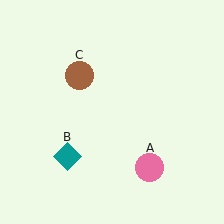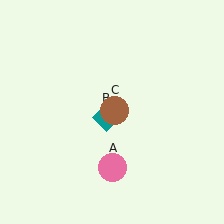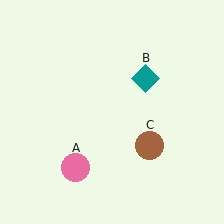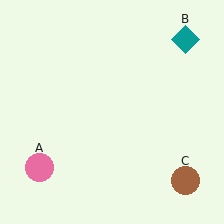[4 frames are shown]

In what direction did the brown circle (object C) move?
The brown circle (object C) moved down and to the right.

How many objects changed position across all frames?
3 objects changed position: pink circle (object A), teal diamond (object B), brown circle (object C).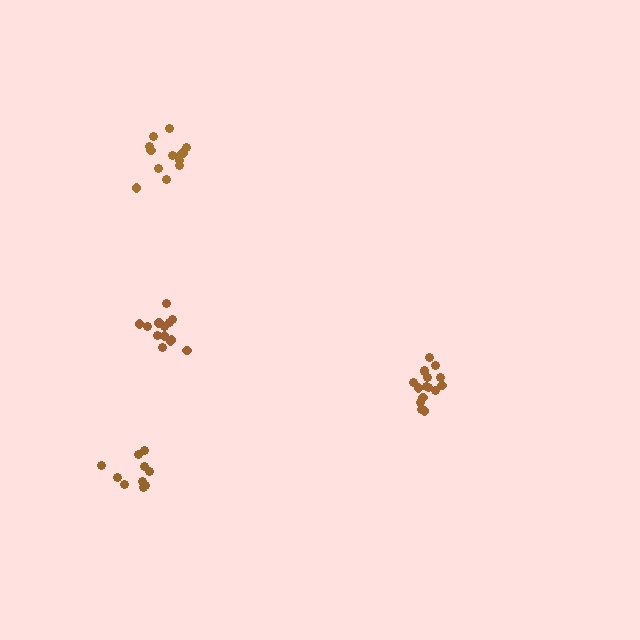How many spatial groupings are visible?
There are 4 spatial groupings.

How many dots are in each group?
Group 1: 16 dots, Group 2: 13 dots, Group 3: 13 dots, Group 4: 11 dots (53 total).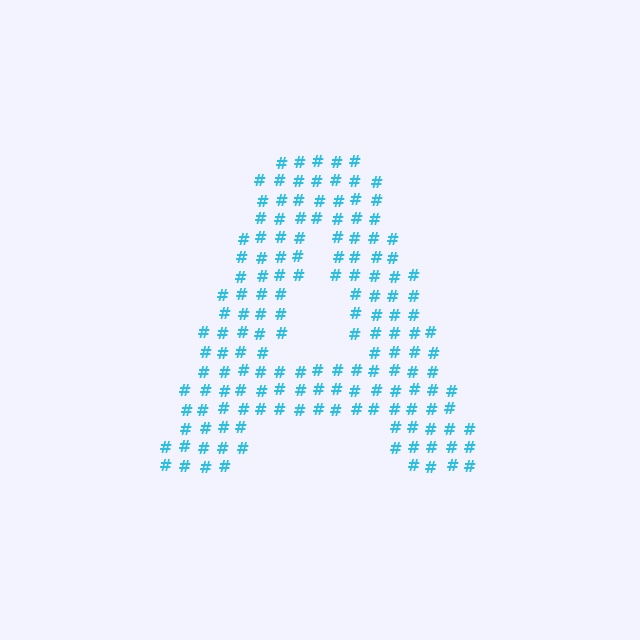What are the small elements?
The small elements are hash symbols.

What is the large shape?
The large shape is the letter A.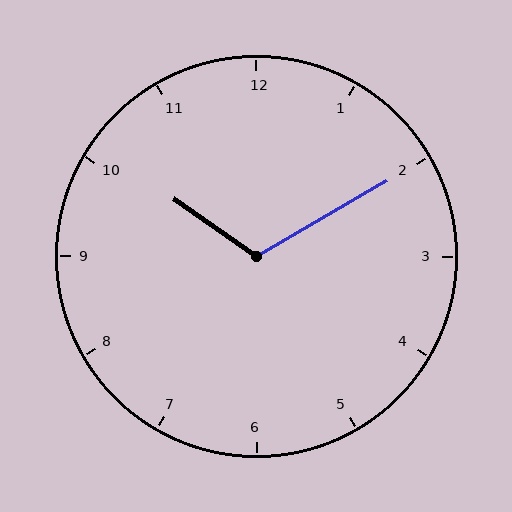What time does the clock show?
10:10.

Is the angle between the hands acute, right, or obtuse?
It is obtuse.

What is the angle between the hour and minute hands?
Approximately 115 degrees.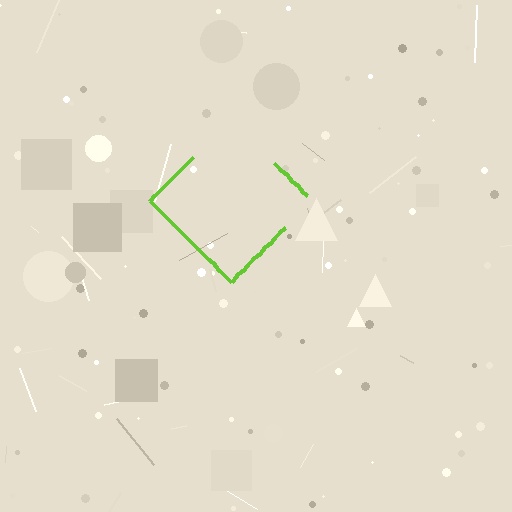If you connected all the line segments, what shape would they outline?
They would outline a diamond.